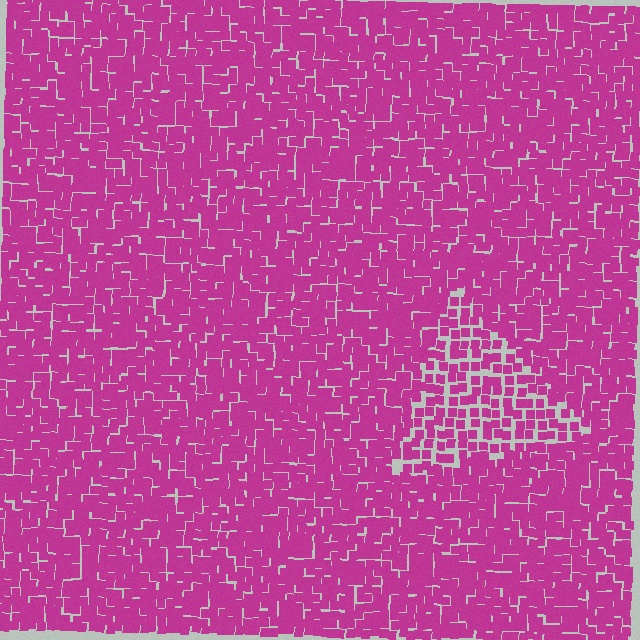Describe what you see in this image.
The image contains small magenta elements arranged at two different densities. A triangle-shaped region is visible where the elements are less densely packed than the surrounding area.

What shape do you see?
I see a triangle.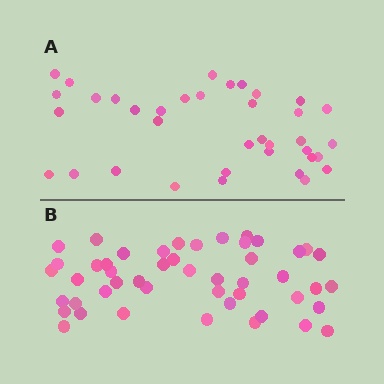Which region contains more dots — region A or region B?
Region B (the bottom region) has more dots.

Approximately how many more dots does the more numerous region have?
Region B has roughly 12 or so more dots than region A.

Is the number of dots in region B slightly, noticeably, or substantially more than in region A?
Region B has noticeably more, but not dramatically so. The ratio is roughly 1.3 to 1.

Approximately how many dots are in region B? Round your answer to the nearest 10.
About 50 dots. (The exact count is 48, which rounds to 50.)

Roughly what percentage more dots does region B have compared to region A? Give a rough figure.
About 30% more.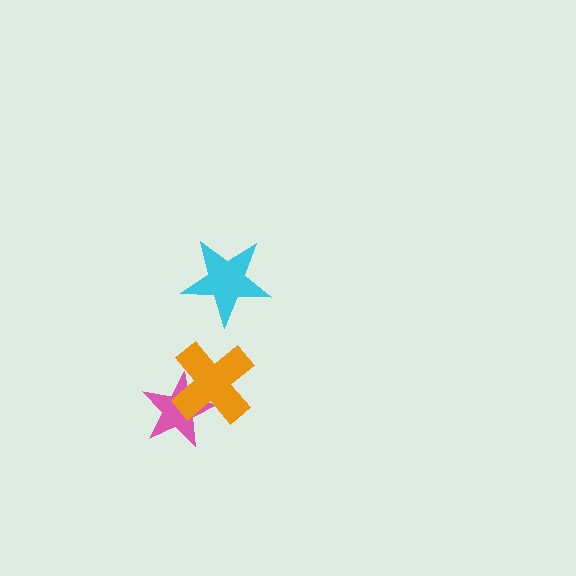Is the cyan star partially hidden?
No, no other shape covers it.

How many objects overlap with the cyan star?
0 objects overlap with the cyan star.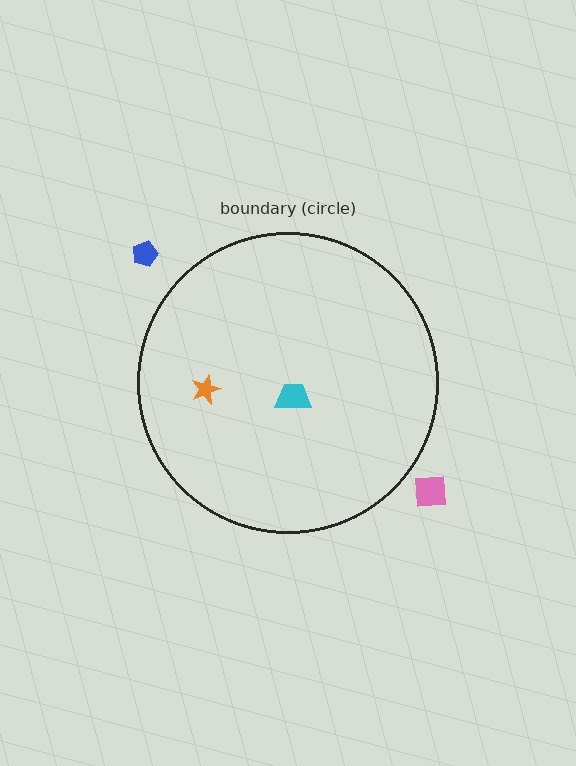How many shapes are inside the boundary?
2 inside, 2 outside.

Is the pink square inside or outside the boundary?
Outside.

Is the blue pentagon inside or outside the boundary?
Outside.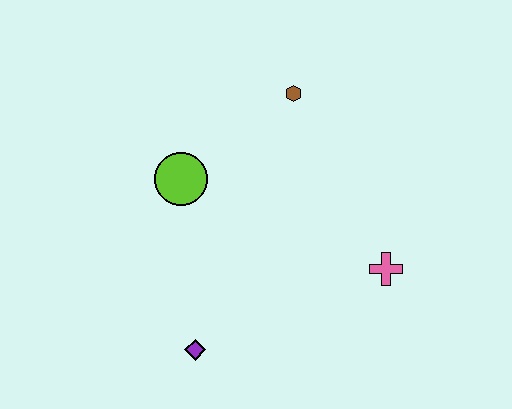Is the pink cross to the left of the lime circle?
No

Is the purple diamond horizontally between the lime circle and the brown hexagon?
Yes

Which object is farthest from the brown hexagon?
The purple diamond is farthest from the brown hexagon.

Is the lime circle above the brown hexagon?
No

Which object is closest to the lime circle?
The brown hexagon is closest to the lime circle.